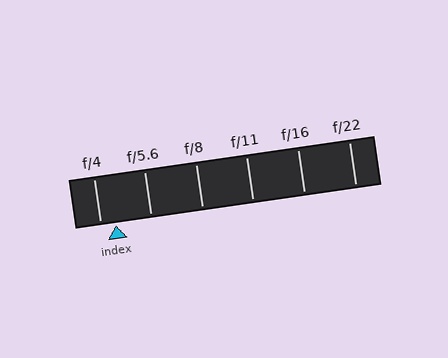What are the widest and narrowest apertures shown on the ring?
The widest aperture shown is f/4 and the narrowest is f/22.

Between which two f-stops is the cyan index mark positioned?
The index mark is between f/4 and f/5.6.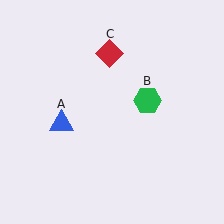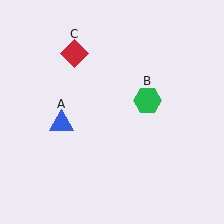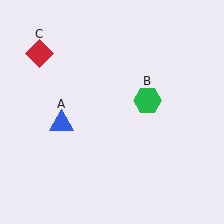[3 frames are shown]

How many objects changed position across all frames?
1 object changed position: red diamond (object C).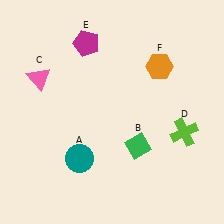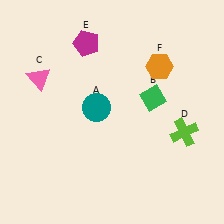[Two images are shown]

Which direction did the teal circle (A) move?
The teal circle (A) moved up.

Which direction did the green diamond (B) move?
The green diamond (B) moved up.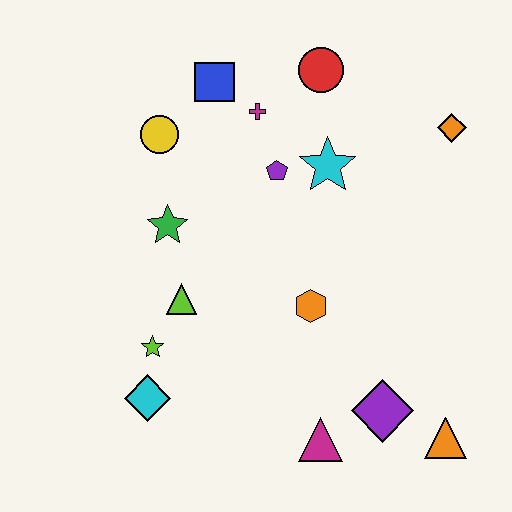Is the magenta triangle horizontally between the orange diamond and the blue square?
Yes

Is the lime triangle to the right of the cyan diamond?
Yes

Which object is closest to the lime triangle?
The lime star is closest to the lime triangle.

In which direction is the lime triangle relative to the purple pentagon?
The lime triangle is below the purple pentagon.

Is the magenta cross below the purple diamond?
No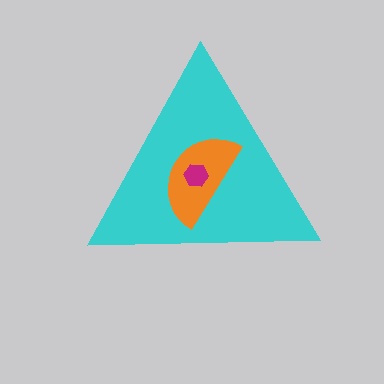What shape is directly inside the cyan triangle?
The orange semicircle.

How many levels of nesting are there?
3.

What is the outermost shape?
The cyan triangle.